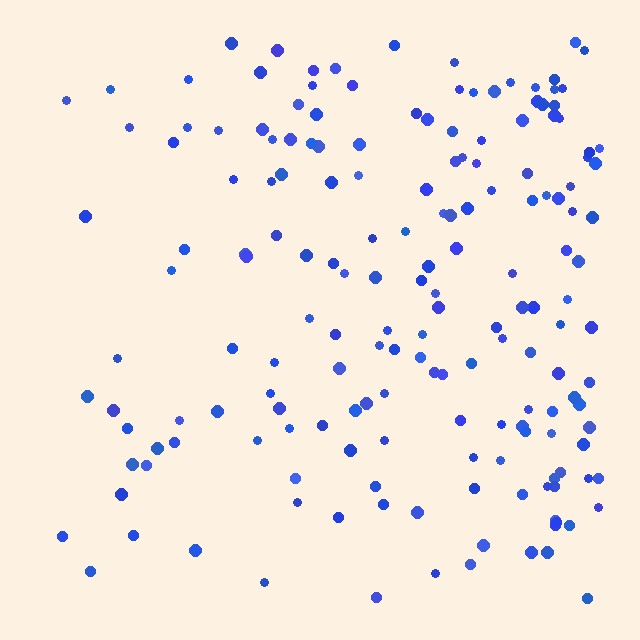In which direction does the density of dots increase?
From left to right, with the right side densest.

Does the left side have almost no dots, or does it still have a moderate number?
Still a moderate number, just noticeably fewer than the right.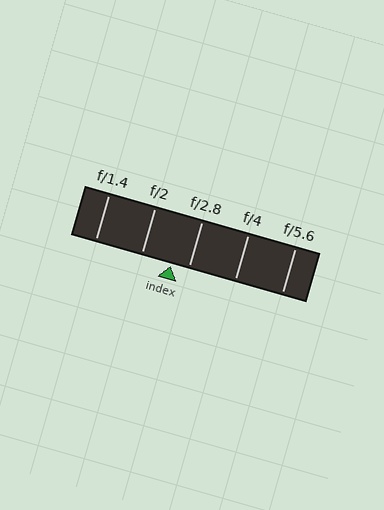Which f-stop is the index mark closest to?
The index mark is closest to f/2.8.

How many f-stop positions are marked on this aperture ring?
There are 5 f-stop positions marked.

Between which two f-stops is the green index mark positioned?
The index mark is between f/2 and f/2.8.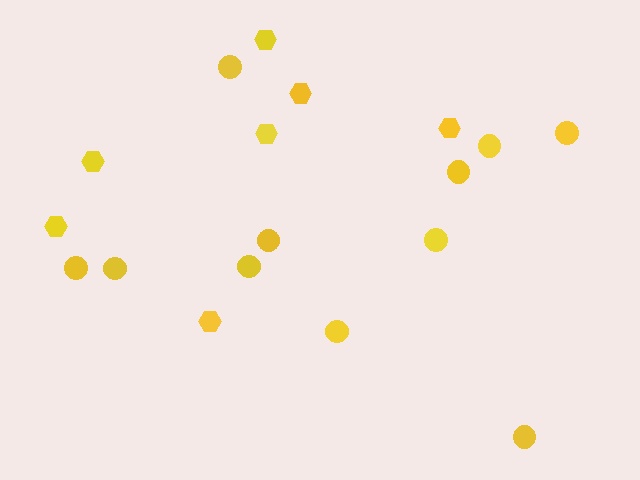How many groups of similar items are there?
There are 2 groups: one group of hexagons (7) and one group of circles (11).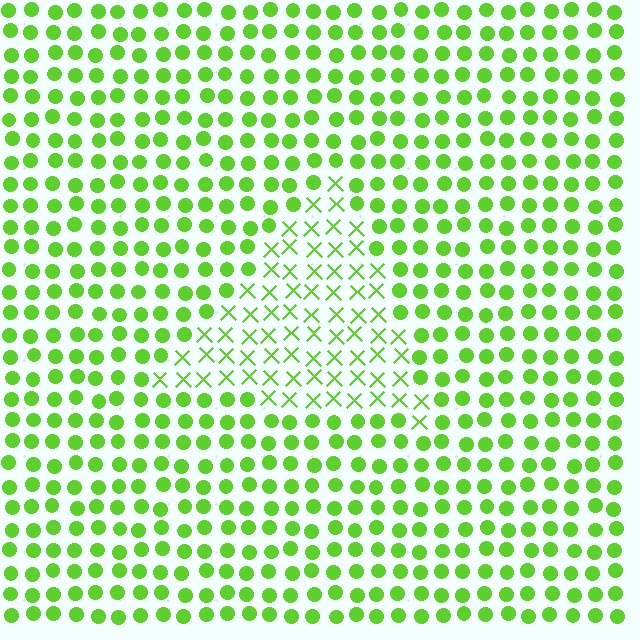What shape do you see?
I see a triangle.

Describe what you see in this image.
The image is filled with small lime elements arranged in a uniform grid. A triangle-shaped region contains X marks, while the surrounding area contains circles. The boundary is defined purely by the change in element shape.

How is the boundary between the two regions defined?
The boundary is defined by a change in element shape: X marks inside vs. circles outside. All elements share the same color and spacing.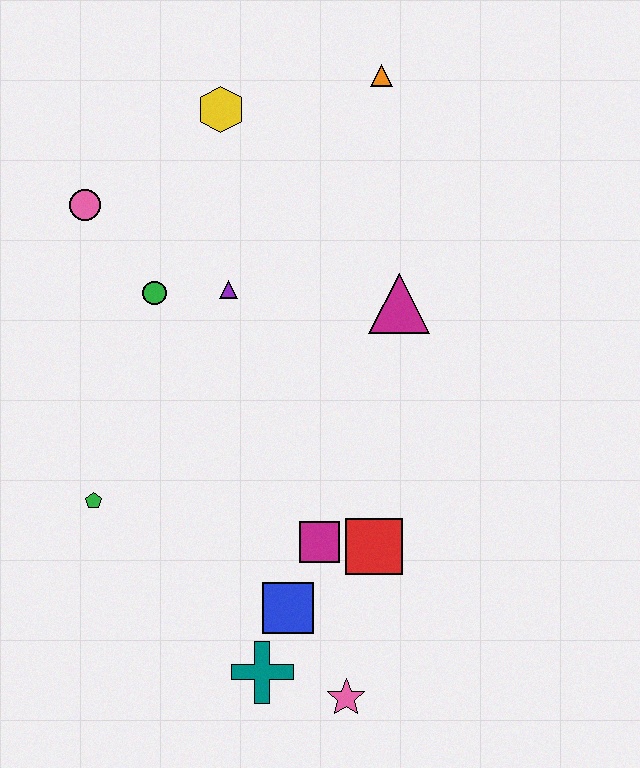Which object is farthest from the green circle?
The pink star is farthest from the green circle.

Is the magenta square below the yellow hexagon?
Yes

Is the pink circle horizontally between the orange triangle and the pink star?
No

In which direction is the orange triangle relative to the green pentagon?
The orange triangle is above the green pentagon.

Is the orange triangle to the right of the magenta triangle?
No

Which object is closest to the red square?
The magenta square is closest to the red square.